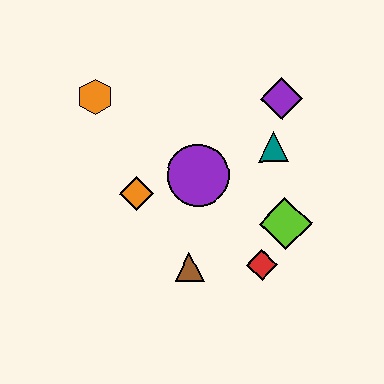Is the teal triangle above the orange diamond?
Yes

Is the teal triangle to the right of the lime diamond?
No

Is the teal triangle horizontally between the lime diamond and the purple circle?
Yes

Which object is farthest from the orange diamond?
The purple diamond is farthest from the orange diamond.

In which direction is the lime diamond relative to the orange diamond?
The lime diamond is to the right of the orange diamond.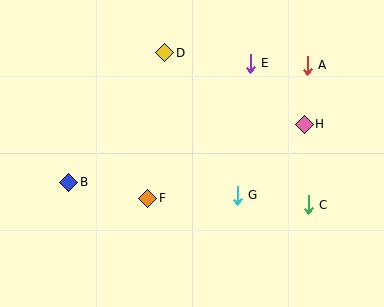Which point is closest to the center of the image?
Point G at (237, 195) is closest to the center.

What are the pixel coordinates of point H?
Point H is at (304, 124).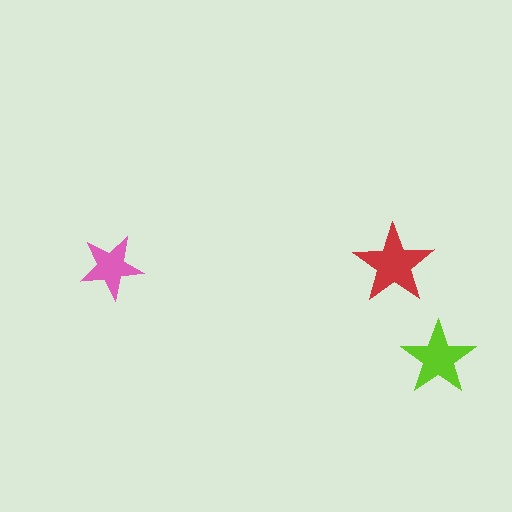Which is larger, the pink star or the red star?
The red one.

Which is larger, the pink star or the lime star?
The lime one.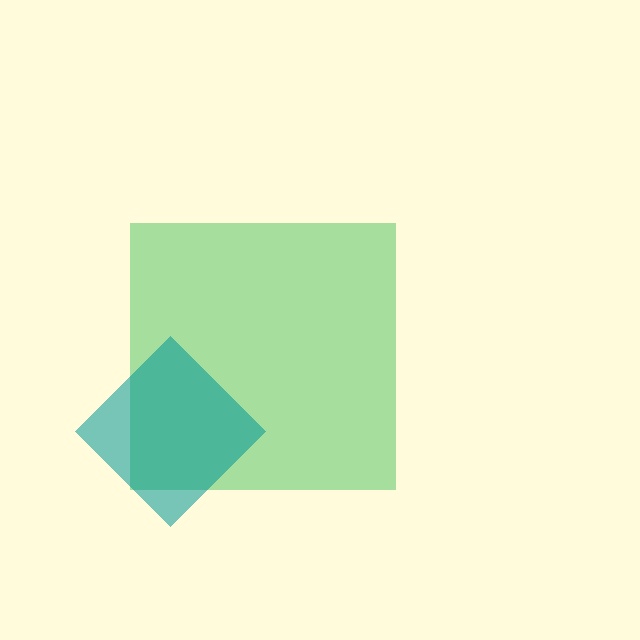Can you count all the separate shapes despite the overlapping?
Yes, there are 2 separate shapes.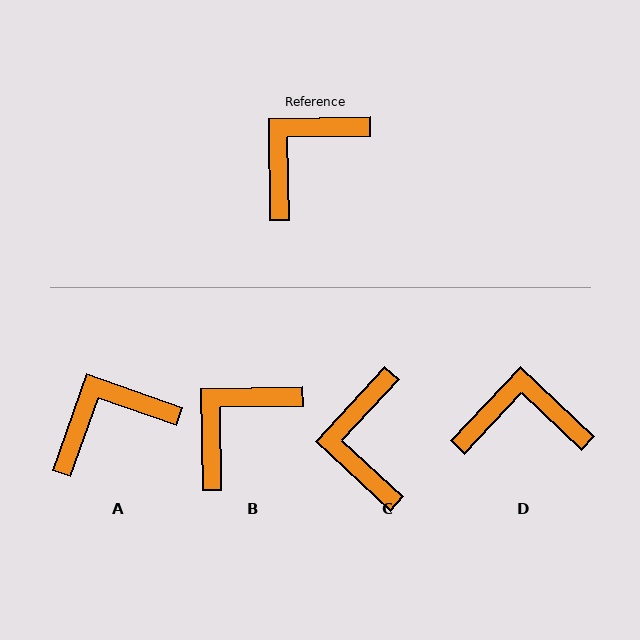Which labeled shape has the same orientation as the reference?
B.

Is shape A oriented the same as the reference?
No, it is off by about 20 degrees.